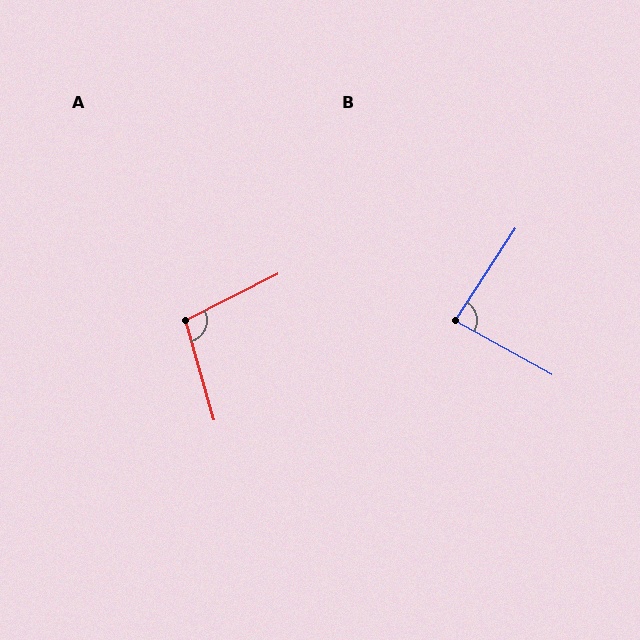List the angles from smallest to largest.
B (86°), A (101°).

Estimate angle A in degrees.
Approximately 101 degrees.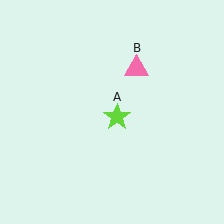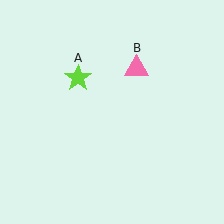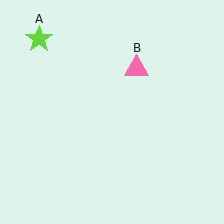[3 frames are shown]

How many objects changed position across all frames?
1 object changed position: lime star (object A).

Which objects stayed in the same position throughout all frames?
Pink triangle (object B) remained stationary.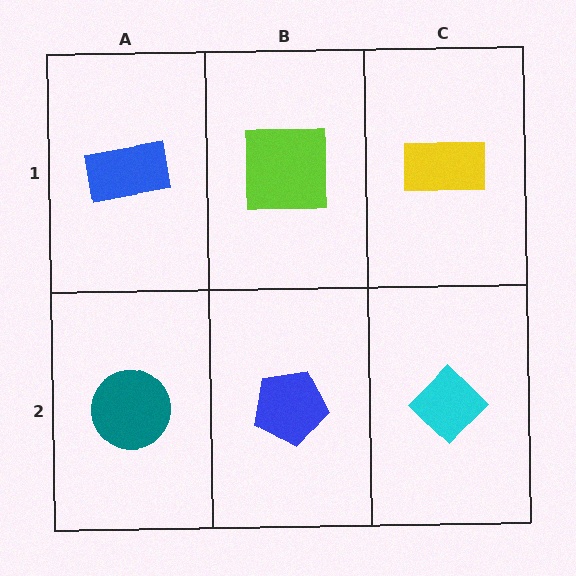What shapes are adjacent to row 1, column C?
A cyan diamond (row 2, column C), a lime square (row 1, column B).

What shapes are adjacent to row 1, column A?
A teal circle (row 2, column A), a lime square (row 1, column B).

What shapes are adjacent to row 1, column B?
A blue pentagon (row 2, column B), a blue rectangle (row 1, column A), a yellow rectangle (row 1, column C).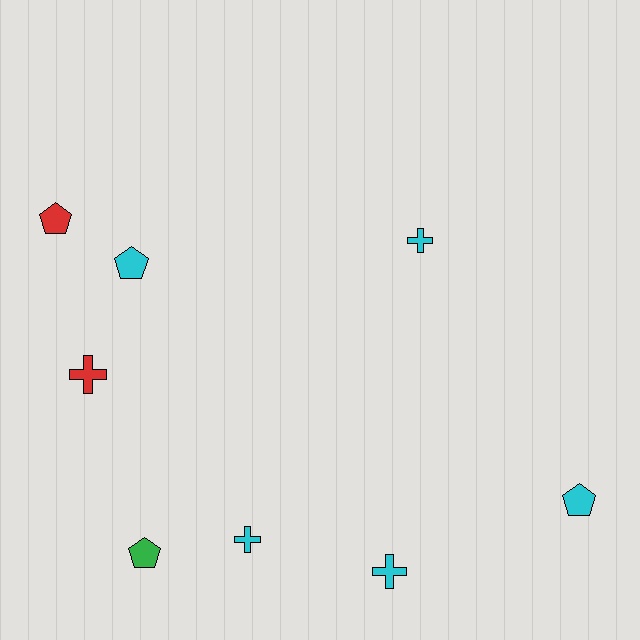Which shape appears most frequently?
Cross, with 4 objects.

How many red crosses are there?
There is 1 red cross.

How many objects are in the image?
There are 8 objects.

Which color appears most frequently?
Cyan, with 5 objects.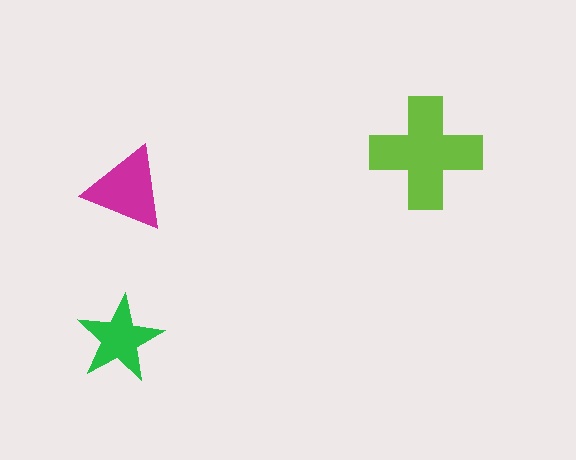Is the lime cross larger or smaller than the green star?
Larger.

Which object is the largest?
The lime cross.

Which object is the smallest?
The green star.